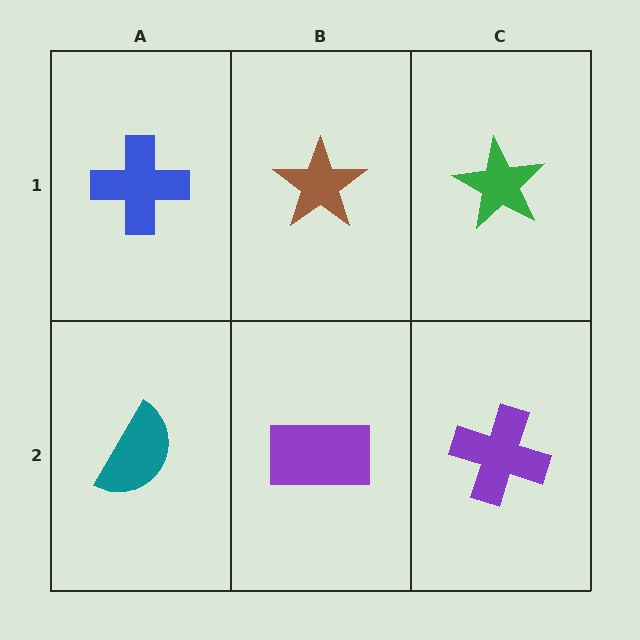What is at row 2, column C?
A purple cross.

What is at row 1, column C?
A green star.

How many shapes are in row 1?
3 shapes.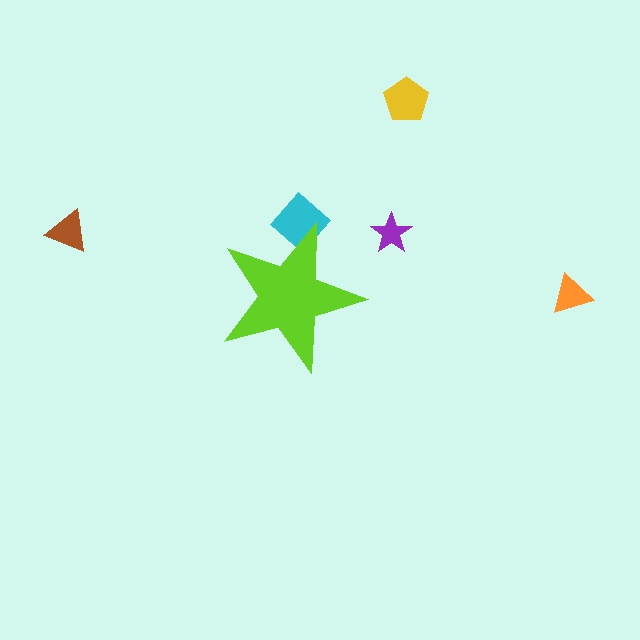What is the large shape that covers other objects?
A lime star.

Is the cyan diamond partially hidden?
Yes, the cyan diamond is partially hidden behind the lime star.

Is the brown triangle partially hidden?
No, the brown triangle is fully visible.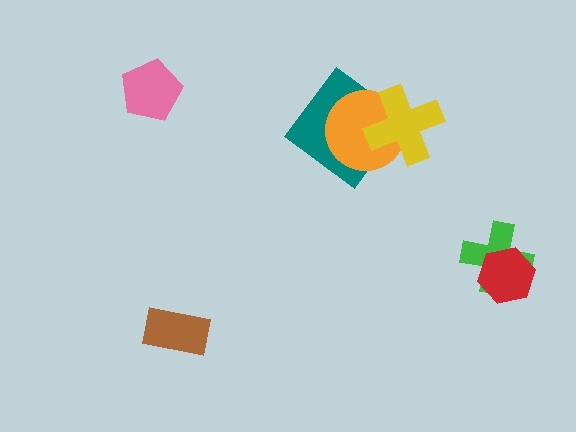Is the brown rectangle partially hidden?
No, no other shape covers it.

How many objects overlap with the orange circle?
2 objects overlap with the orange circle.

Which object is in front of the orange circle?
The yellow cross is in front of the orange circle.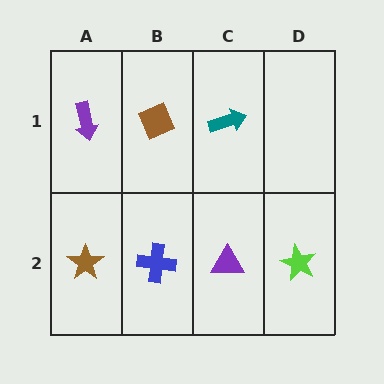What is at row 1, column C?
A teal arrow.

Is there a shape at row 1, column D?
No, that cell is empty.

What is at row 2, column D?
A lime star.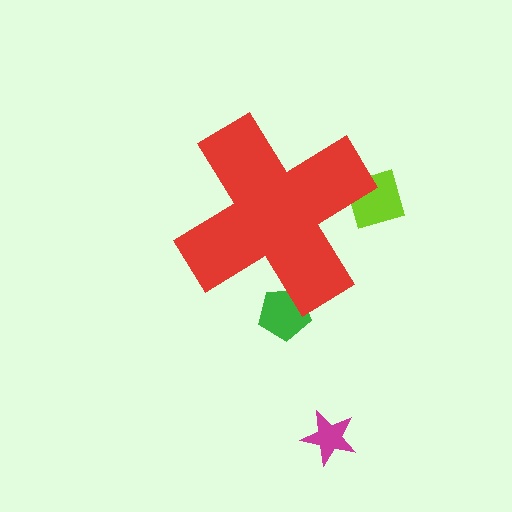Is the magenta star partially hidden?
No, the magenta star is fully visible.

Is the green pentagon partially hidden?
Yes, the green pentagon is partially hidden behind the red cross.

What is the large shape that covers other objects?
A red cross.